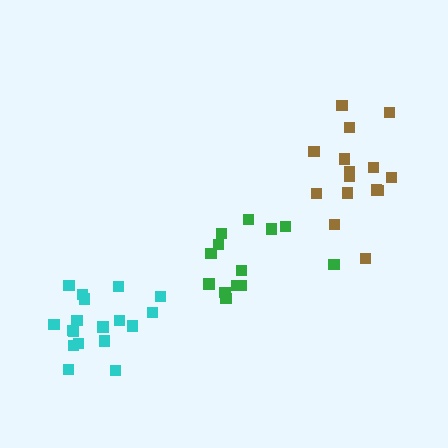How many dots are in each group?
Group 1: 15 dots, Group 2: 18 dots, Group 3: 13 dots (46 total).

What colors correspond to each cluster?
The clusters are colored: brown, cyan, green.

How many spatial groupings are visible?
There are 3 spatial groupings.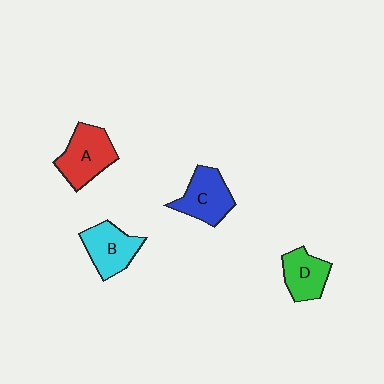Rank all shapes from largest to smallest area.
From largest to smallest: A (red), C (blue), B (cyan), D (green).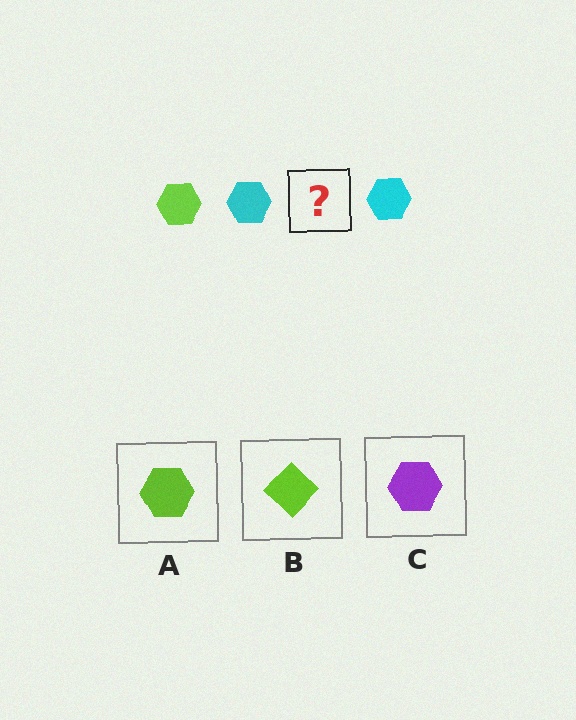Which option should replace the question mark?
Option A.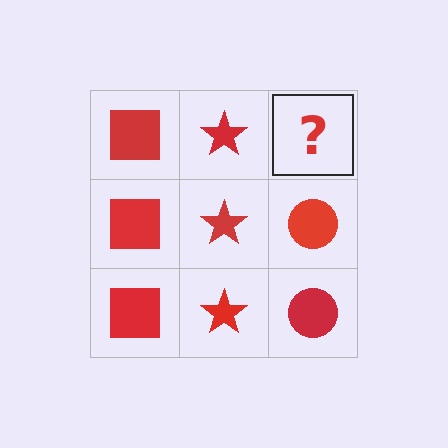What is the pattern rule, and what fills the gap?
The rule is that each column has a consistent shape. The gap should be filled with a red circle.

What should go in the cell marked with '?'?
The missing cell should contain a red circle.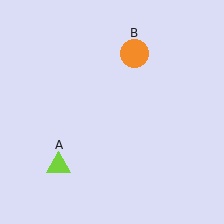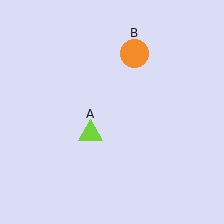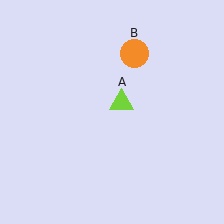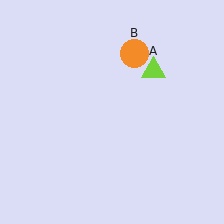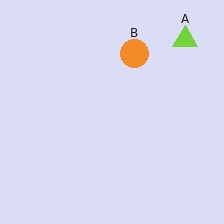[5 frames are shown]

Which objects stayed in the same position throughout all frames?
Orange circle (object B) remained stationary.